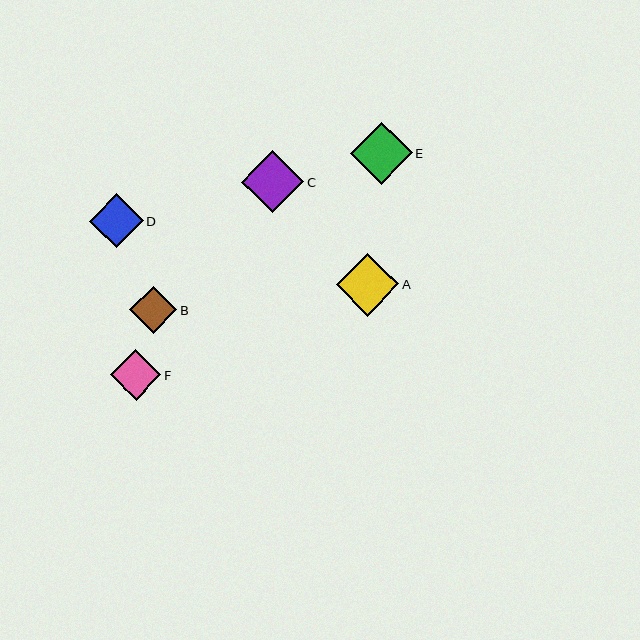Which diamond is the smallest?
Diamond B is the smallest with a size of approximately 47 pixels.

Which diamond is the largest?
Diamond C is the largest with a size of approximately 62 pixels.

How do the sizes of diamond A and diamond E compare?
Diamond A and diamond E are approximately the same size.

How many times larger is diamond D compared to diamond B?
Diamond D is approximately 1.1 times the size of diamond B.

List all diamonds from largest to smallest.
From largest to smallest: C, A, E, D, F, B.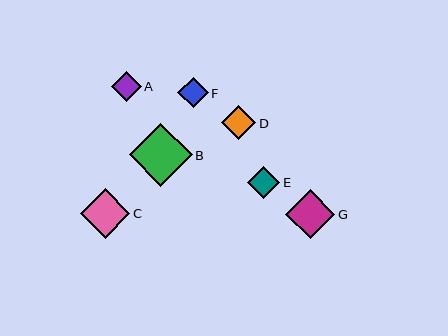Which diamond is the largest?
Diamond B is the largest with a size of approximately 63 pixels.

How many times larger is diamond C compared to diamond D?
Diamond C is approximately 1.5 times the size of diamond D.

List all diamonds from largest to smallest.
From largest to smallest: B, C, G, D, E, F, A.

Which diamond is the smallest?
Diamond A is the smallest with a size of approximately 30 pixels.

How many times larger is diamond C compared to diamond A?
Diamond C is approximately 1.7 times the size of diamond A.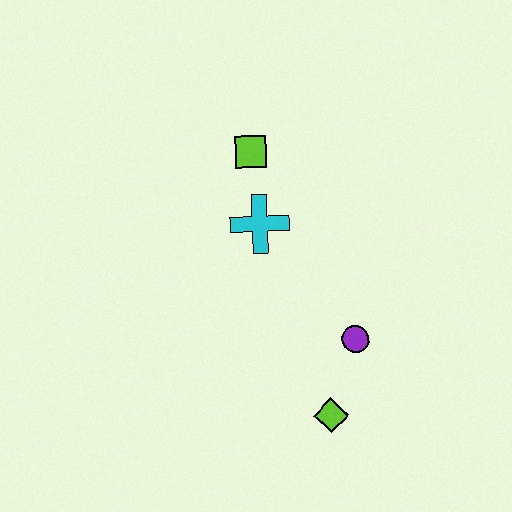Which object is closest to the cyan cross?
The lime square is closest to the cyan cross.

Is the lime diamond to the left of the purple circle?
Yes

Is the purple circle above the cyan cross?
No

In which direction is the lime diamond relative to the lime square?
The lime diamond is below the lime square.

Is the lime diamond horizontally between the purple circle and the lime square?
Yes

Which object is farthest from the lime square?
The lime diamond is farthest from the lime square.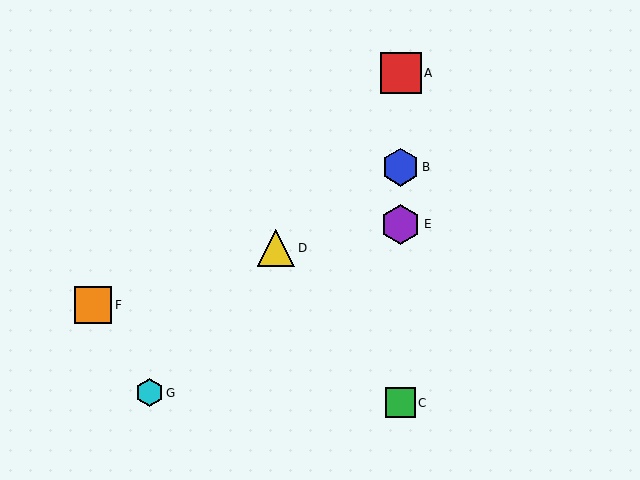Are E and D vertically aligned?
No, E is at x≈401 and D is at x≈276.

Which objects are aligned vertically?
Objects A, B, C, E are aligned vertically.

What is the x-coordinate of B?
Object B is at x≈401.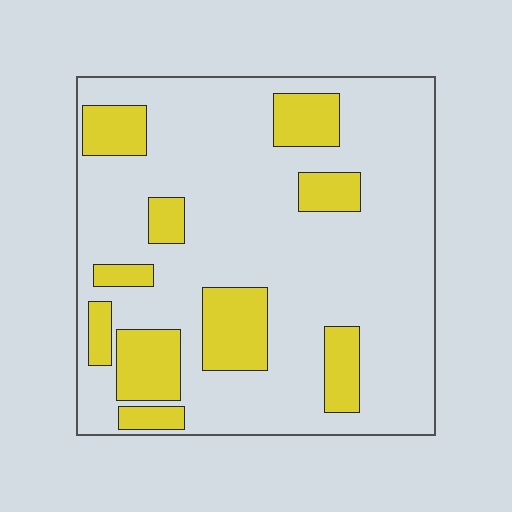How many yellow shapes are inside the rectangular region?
10.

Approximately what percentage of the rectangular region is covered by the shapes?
Approximately 20%.